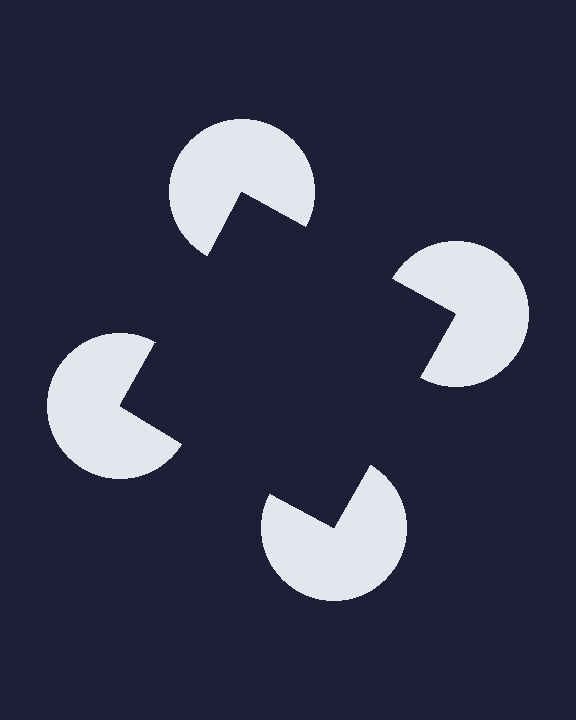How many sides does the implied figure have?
4 sides.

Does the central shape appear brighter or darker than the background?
It typically appears slightly darker than the background, even though no actual brightness change is drawn.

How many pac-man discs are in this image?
There are 4 — one at each vertex of the illusory square.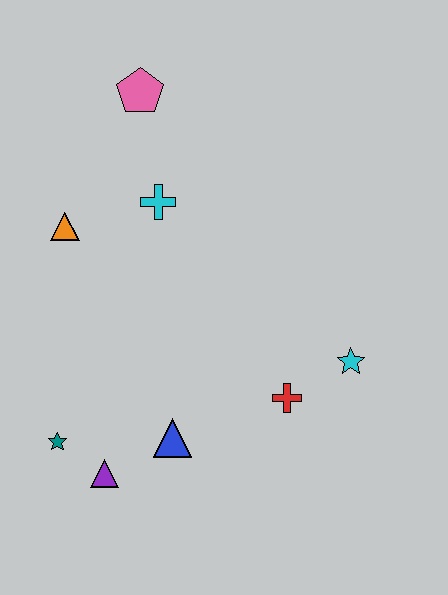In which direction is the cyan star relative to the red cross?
The cyan star is to the right of the red cross.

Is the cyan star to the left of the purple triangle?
No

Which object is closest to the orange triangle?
The cyan cross is closest to the orange triangle.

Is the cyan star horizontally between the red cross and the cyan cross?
No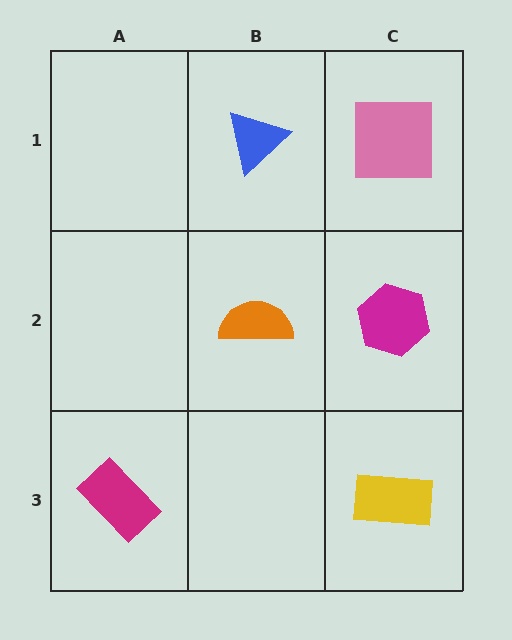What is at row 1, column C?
A pink square.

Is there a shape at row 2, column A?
No, that cell is empty.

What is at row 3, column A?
A magenta rectangle.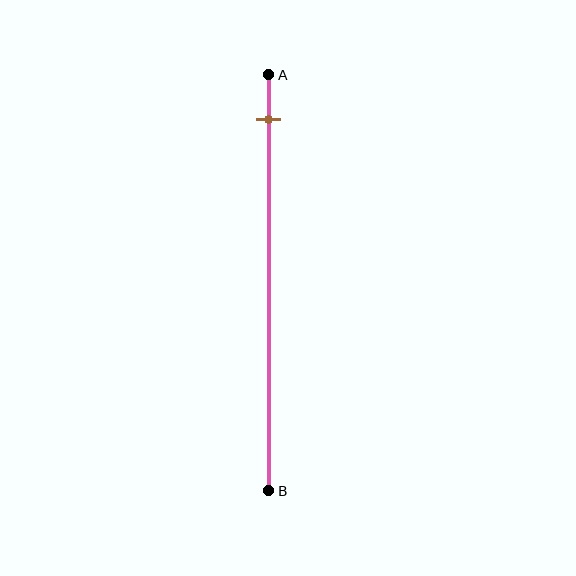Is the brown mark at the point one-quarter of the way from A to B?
No, the mark is at about 10% from A, not at the 25% one-quarter point.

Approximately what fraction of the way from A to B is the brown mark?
The brown mark is approximately 10% of the way from A to B.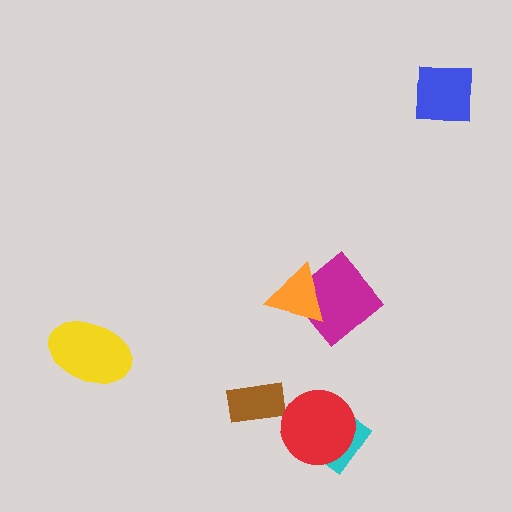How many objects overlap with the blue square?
0 objects overlap with the blue square.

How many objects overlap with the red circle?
1 object overlaps with the red circle.